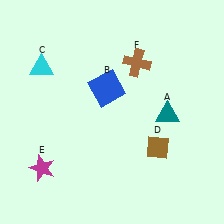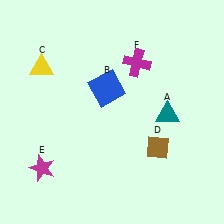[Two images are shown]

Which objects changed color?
C changed from cyan to yellow. F changed from brown to magenta.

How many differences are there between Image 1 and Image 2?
There are 2 differences between the two images.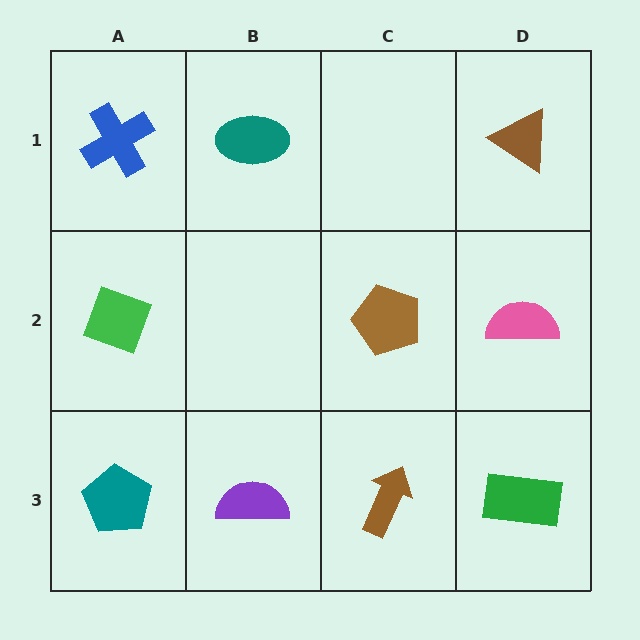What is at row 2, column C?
A brown pentagon.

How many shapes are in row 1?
3 shapes.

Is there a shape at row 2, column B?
No, that cell is empty.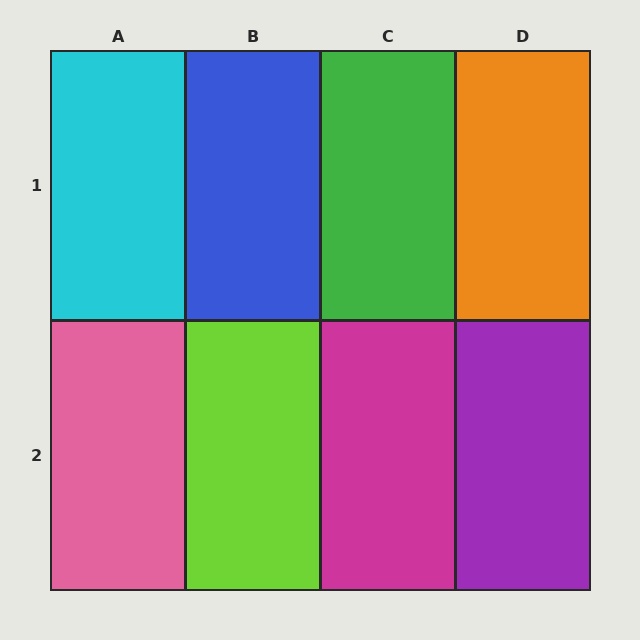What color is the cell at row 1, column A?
Cyan.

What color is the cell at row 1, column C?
Green.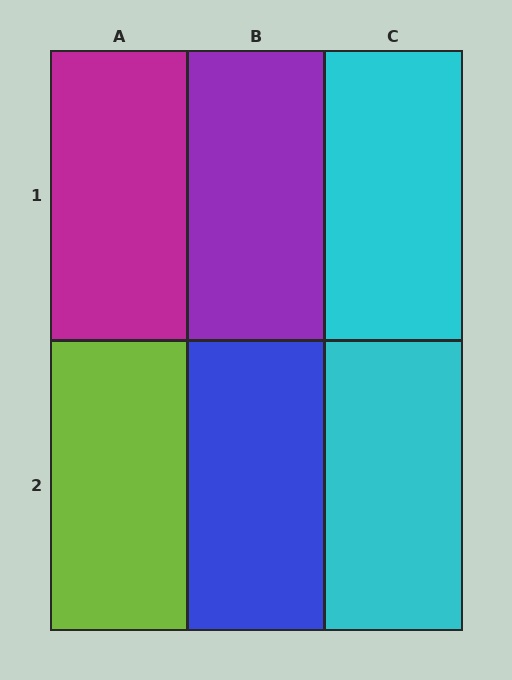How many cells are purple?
1 cell is purple.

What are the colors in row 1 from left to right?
Magenta, purple, cyan.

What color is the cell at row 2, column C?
Cyan.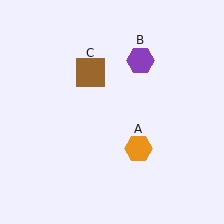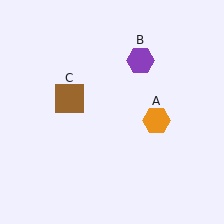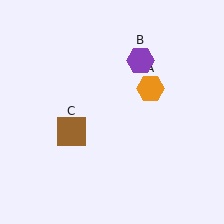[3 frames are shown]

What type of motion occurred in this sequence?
The orange hexagon (object A), brown square (object C) rotated counterclockwise around the center of the scene.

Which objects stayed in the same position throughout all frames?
Purple hexagon (object B) remained stationary.